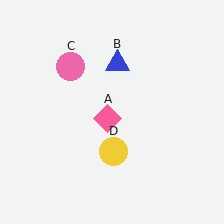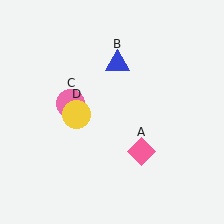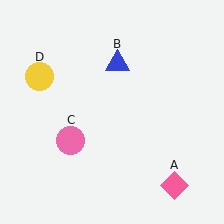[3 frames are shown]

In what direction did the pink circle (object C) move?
The pink circle (object C) moved down.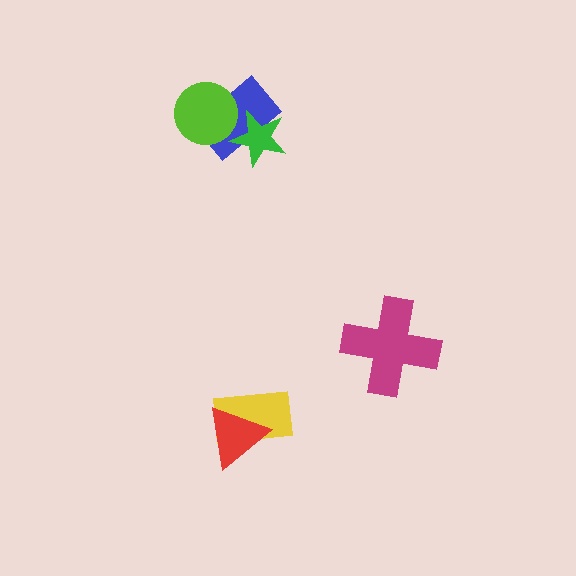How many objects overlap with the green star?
1 object overlaps with the green star.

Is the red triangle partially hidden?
No, no other shape covers it.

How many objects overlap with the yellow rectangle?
1 object overlaps with the yellow rectangle.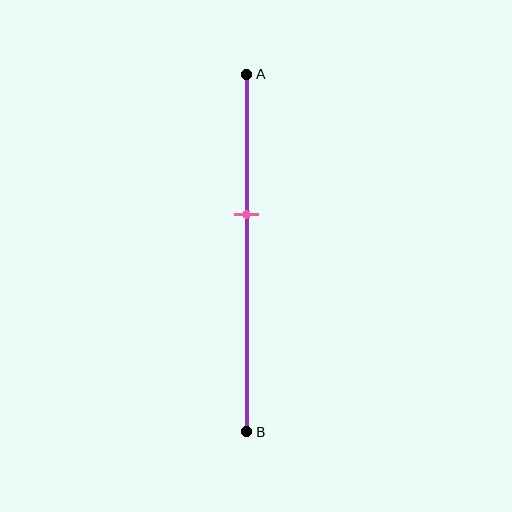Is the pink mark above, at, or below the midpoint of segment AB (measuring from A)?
The pink mark is above the midpoint of segment AB.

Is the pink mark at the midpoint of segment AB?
No, the mark is at about 40% from A, not at the 50% midpoint.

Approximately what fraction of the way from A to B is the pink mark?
The pink mark is approximately 40% of the way from A to B.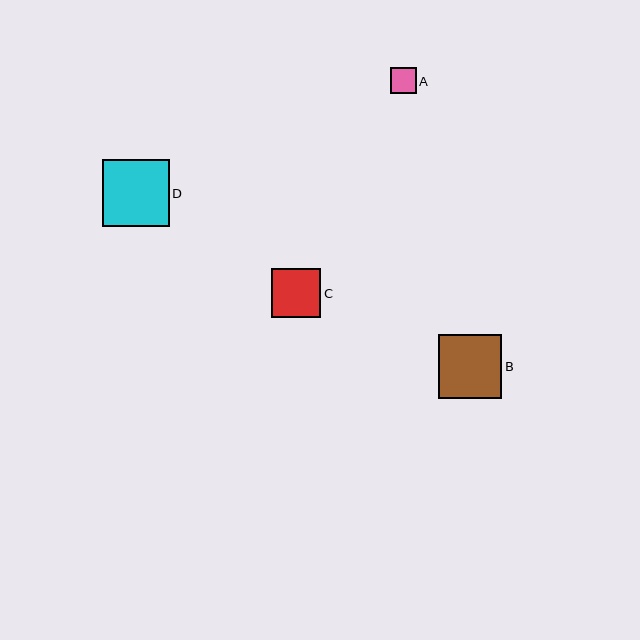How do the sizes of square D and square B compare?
Square D and square B are approximately the same size.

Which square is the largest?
Square D is the largest with a size of approximately 67 pixels.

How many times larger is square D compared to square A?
Square D is approximately 2.6 times the size of square A.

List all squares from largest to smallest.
From largest to smallest: D, B, C, A.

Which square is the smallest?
Square A is the smallest with a size of approximately 25 pixels.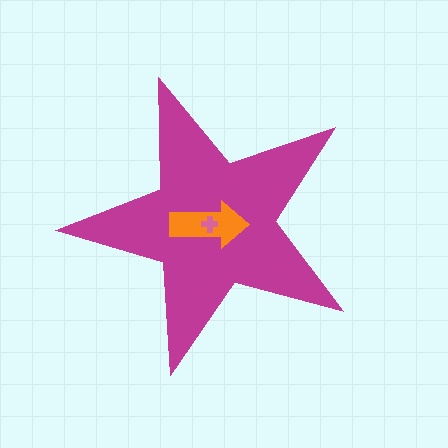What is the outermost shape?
The magenta star.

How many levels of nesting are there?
3.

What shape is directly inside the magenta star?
The orange arrow.